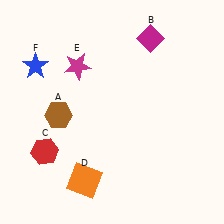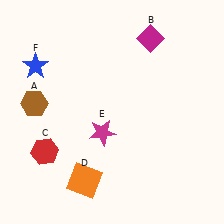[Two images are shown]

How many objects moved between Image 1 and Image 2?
2 objects moved between the two images.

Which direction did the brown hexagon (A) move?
The brown hexagon (A) moved left.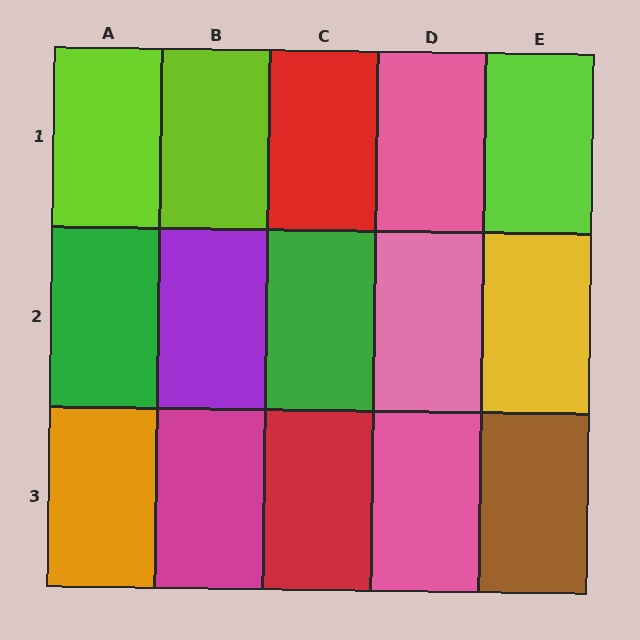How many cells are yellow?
1 cell is yellow.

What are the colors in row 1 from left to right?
Lime, lime, red, pink, lime.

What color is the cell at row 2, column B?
Purple.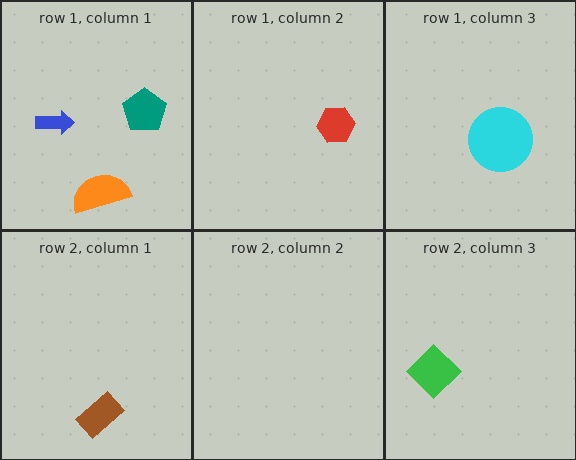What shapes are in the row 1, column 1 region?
The teal pentagon, the blue arrow, the orange semicircle.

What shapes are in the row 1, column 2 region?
The red hexagon.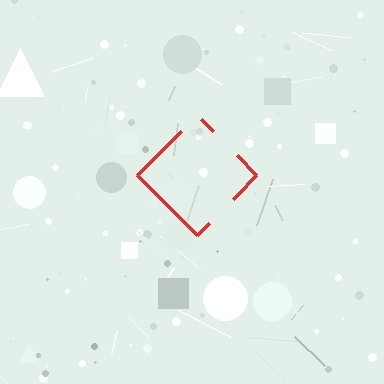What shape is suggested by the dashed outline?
The dashed outline suggests a diamond.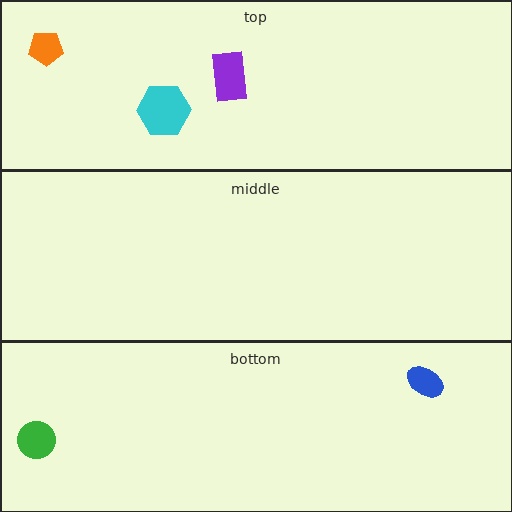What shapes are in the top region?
The purple rectangle, the cyan hexagon, the orange pentagon.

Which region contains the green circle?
The bottom region.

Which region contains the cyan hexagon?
The top region.